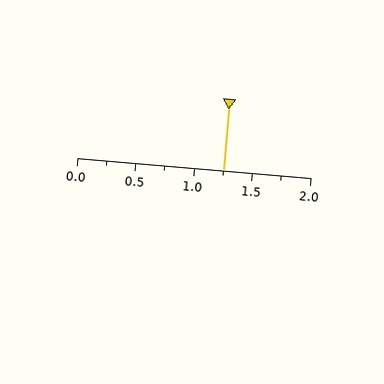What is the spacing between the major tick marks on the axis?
The major ticks are spaced 0.5 apart.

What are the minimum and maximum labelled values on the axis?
The axis runs from 0.0 to 2.0.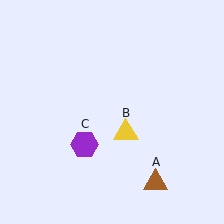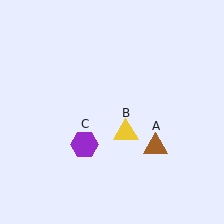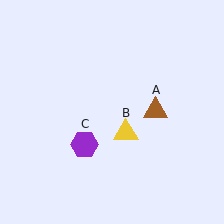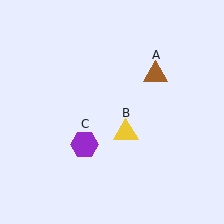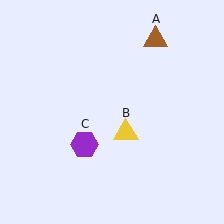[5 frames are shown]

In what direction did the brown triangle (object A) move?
The brown triangle (object A) moved up.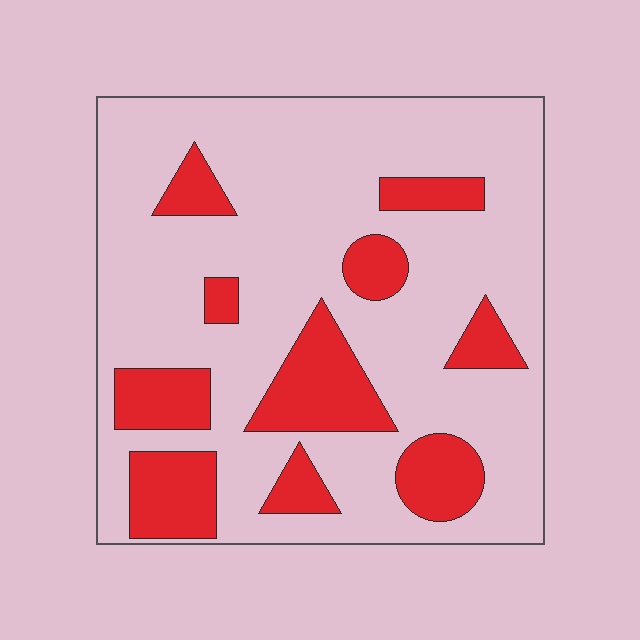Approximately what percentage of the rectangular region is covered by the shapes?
Approximately 25%.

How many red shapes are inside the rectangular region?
10.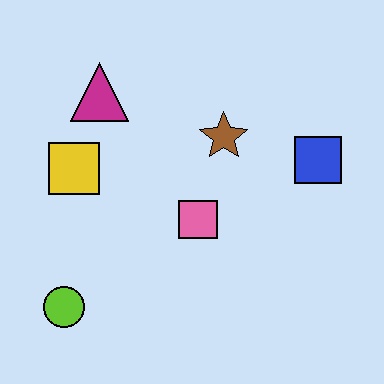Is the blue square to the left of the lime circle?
No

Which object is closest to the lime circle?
The yellow square is closest to the lime circle.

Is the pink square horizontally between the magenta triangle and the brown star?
Yes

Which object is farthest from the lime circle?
The blue square is farthest from the lime circle.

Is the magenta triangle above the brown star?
Yes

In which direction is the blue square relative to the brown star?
The blue square is to the right of the brown star.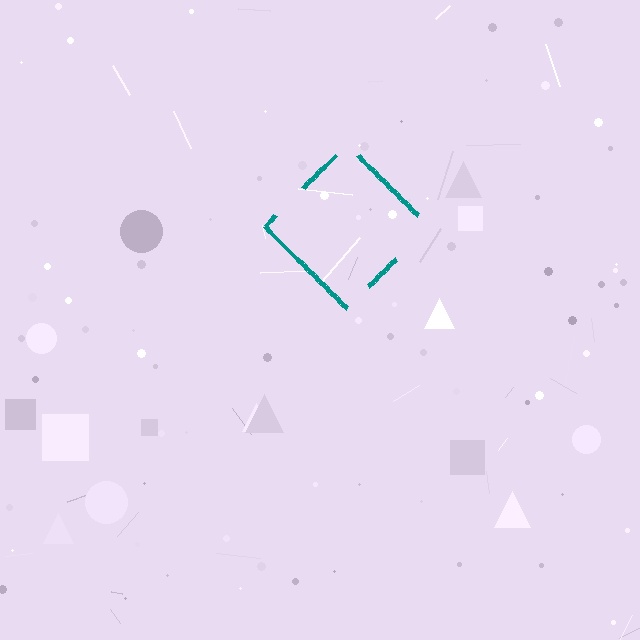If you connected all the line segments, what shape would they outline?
They would outline a diamond.